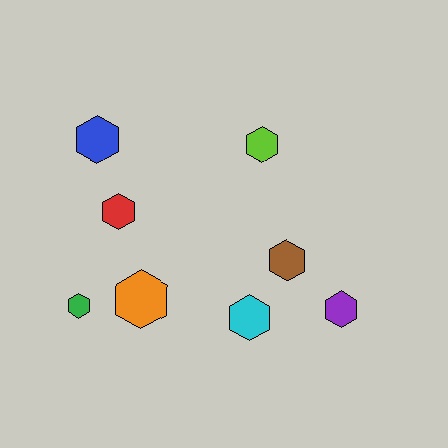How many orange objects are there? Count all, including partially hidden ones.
There is 1 orange object.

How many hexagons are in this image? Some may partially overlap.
There are 8 hexagons.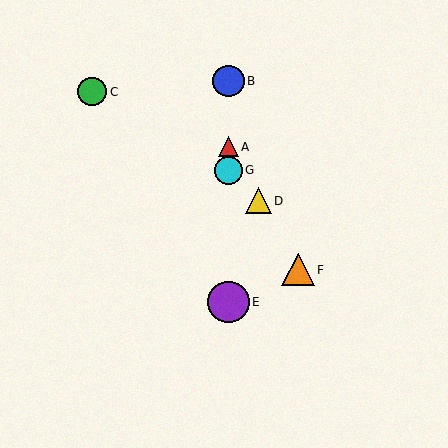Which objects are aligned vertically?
Objects A, B, E, G are aligned vertically.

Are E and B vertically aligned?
Yes, both are at x≈228.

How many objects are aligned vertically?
4 objects (A, B, E, G) are aligned vertically.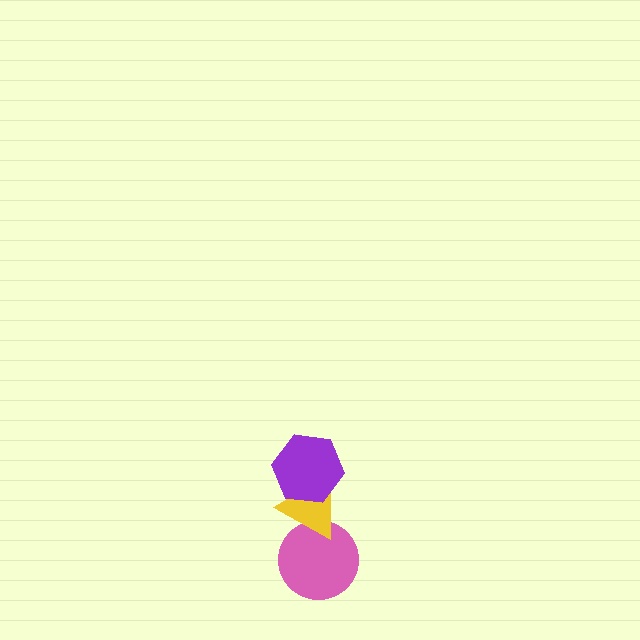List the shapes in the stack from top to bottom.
From top to bottom: the purple hexagon, the yellow triangle, the pink circle.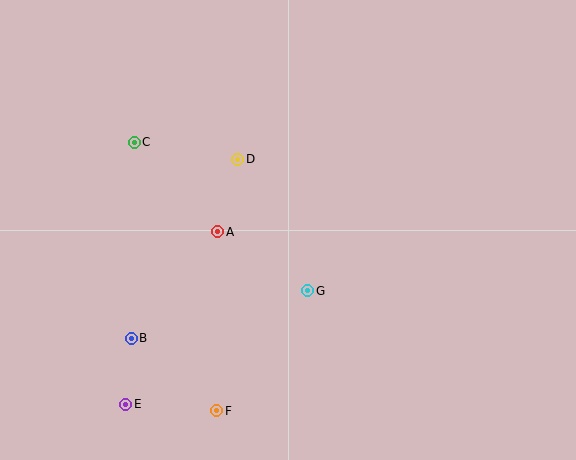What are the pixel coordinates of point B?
Point B is at (131, 338).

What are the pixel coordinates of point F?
Point F is at (217, 411).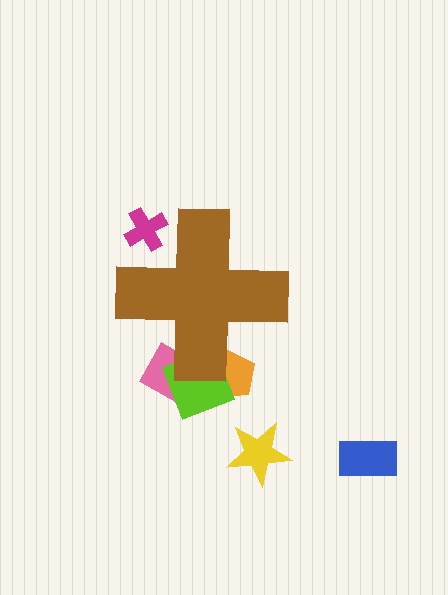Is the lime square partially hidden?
Yes, the lime square is partially hidden behind the brown cross.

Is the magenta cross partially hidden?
Yes, the magenta cross is partially hidden behind the brown cross.